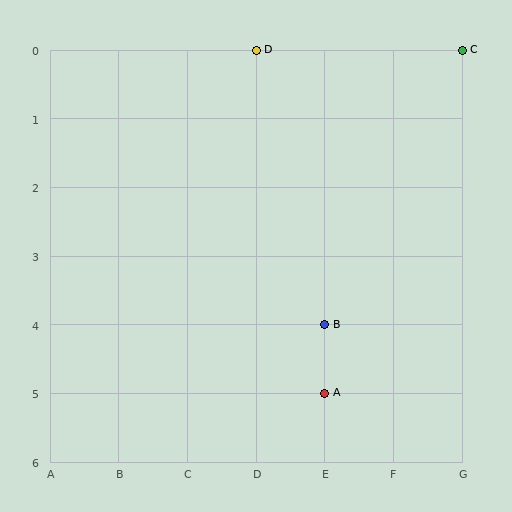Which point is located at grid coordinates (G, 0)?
Point C is at (G, 0).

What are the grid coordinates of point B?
Point B is at grid coordinates (E, 4).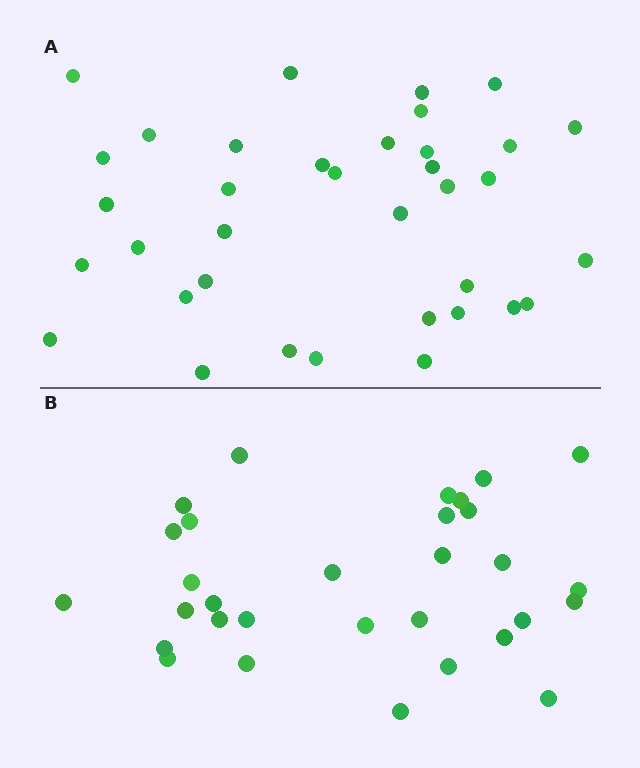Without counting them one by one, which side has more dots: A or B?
Region A (the top region) has more dots.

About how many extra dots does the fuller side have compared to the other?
Region A has about 5 more dots than region B.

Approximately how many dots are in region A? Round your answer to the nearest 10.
About 40 dots. (The exact count is 36, which rounds to 40.)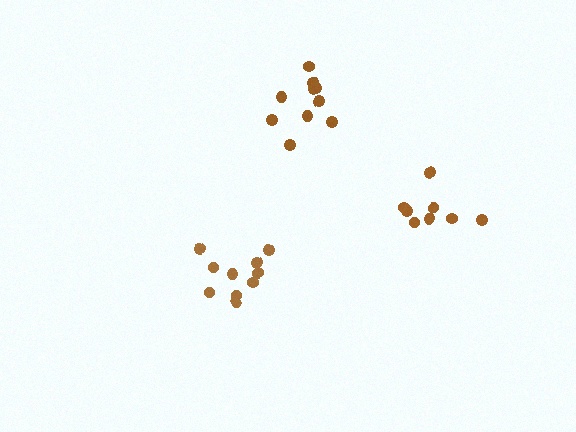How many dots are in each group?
Group 1: 8 dots, Group 2: 10 dots, Group 3: 10 dots (28 total).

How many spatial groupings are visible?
There are 3 spatial groupings.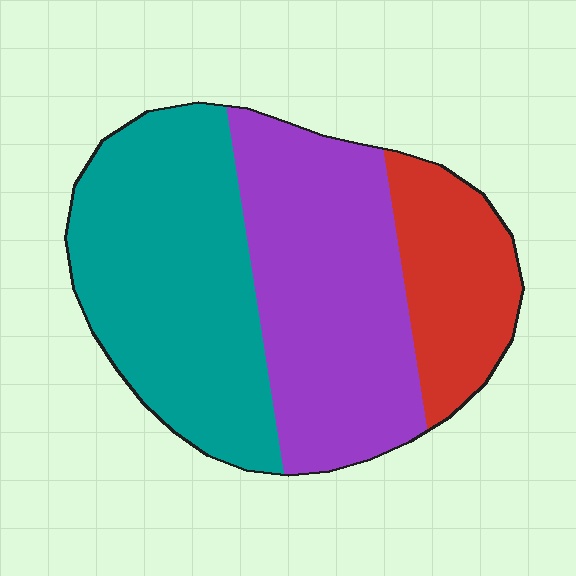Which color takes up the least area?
Red, at roughly 20%.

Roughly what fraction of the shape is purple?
Purple takes up about two fifths (2/5) of the shape.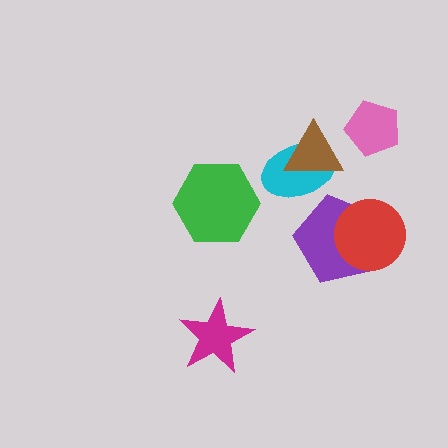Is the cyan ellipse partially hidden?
Yes, it is partially covered by another shape.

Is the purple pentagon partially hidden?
Yes, it is partially covered by another shape.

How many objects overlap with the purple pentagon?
1 object overlaps with the purple pentagon.